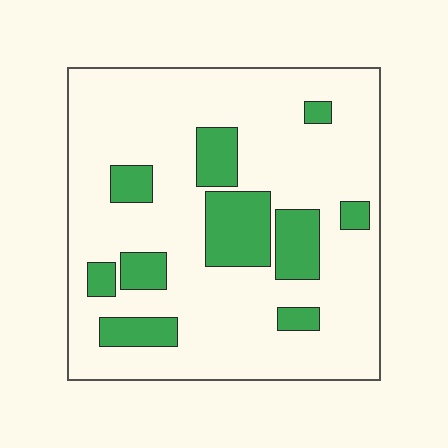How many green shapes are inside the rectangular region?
10.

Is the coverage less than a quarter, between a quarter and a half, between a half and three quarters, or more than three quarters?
Less than a quarter.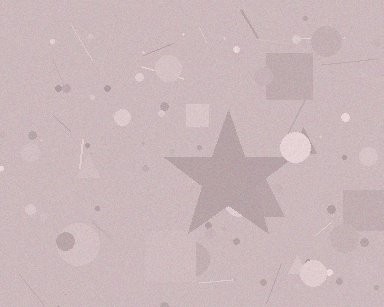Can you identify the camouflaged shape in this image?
The camouflaged shape is a star.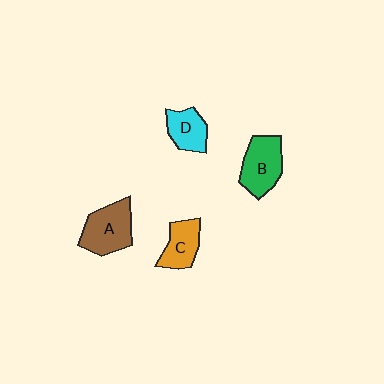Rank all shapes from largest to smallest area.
From largest to smallest: A (brown), B (green), C (orange), D (cyan).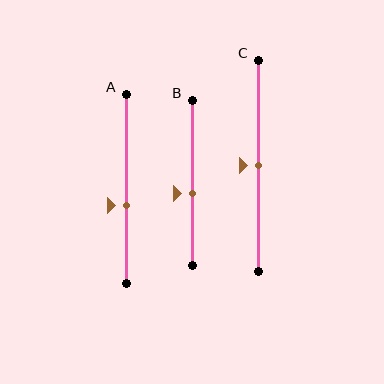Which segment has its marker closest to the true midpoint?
Segment C has its marker closest to the true midpoint.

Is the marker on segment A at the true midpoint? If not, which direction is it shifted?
No, the marker on segment A is shifted downward by about 9% of the segment length.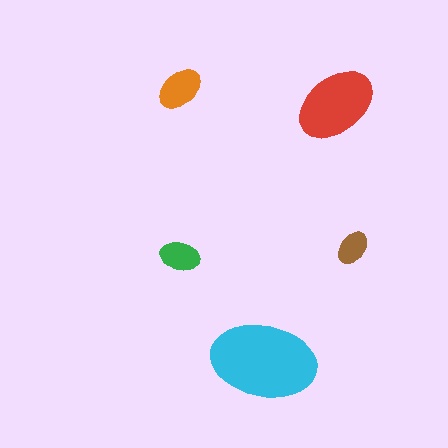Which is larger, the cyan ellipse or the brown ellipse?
The cyan one.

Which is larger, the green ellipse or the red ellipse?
The red one.